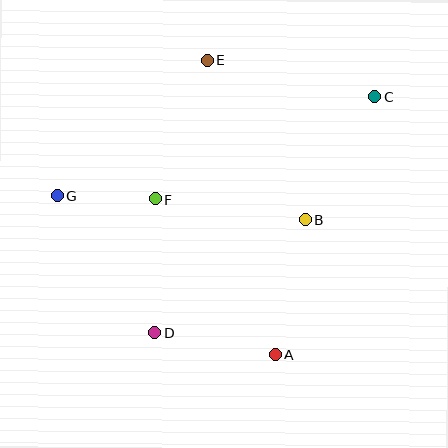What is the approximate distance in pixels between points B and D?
The distance between B and D is approximately 189 pixels.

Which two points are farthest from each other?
Points C and G are farthest from each other.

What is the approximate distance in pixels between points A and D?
The distance between A and D is approximately 122 pixels.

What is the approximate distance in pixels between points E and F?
The distance between E and F is approximately 149 pixels.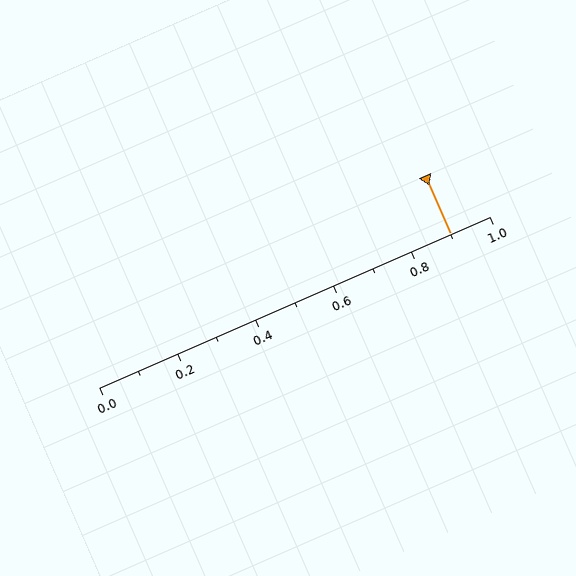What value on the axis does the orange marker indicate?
The marker indicates approximately 0.9.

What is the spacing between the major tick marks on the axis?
The major ticks are spaced 0.2 apart.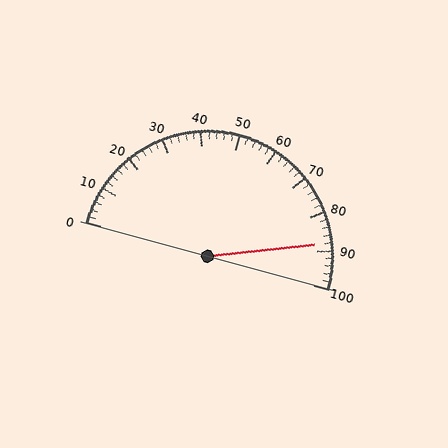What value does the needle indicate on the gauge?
The needle indicates approximately 88.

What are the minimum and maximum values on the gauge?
The gauge ranges from 0 to 100.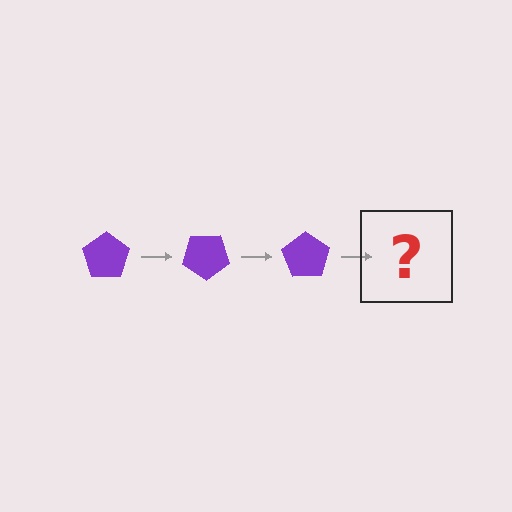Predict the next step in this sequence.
The next step is a purple pentagon rotated 105 degrees.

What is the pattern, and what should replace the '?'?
The pattern is that the pentagon rotates 35 degrees each step. The '?' should be a purple pentagon rotated 105 degrees.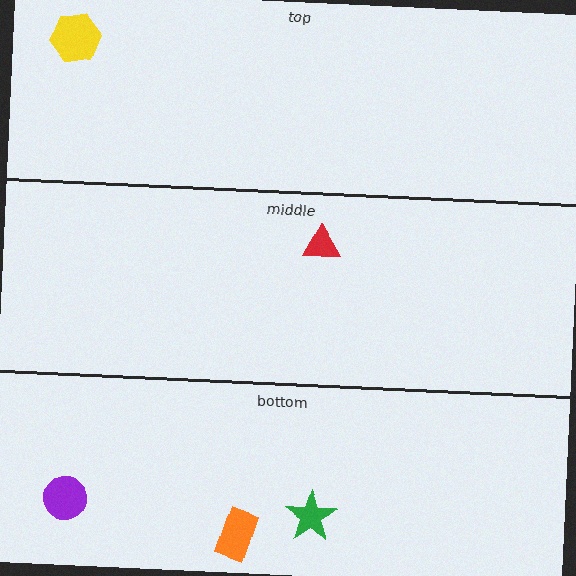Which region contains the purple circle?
The bottom region.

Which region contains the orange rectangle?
The bottom region.